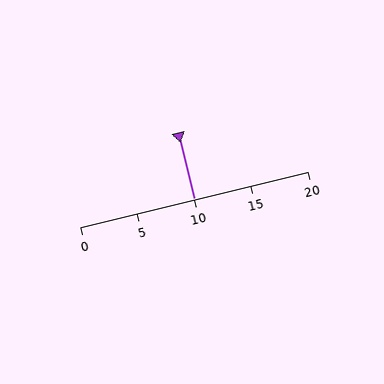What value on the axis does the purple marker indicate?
The marker indicates approximately 10.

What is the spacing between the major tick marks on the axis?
The major ticks are spaced 5 apart.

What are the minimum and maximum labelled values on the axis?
The axis runs from 0 to 20.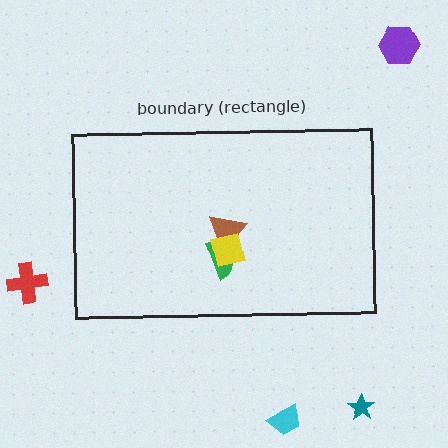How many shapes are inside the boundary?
3 inside, 4 outside.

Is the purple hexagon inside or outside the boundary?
Outside.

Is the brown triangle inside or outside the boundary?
Inside.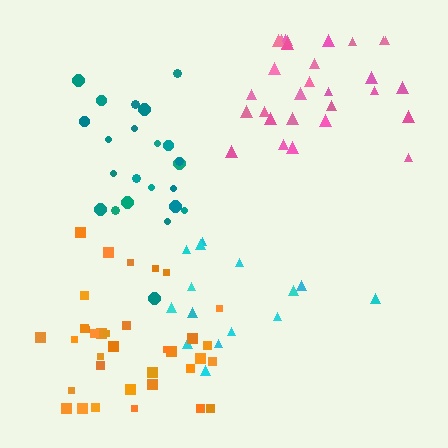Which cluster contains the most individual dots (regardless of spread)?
Orange (35).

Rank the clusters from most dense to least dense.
orange, pink, teal, cyan.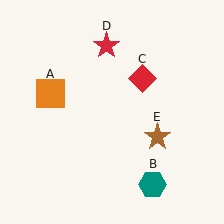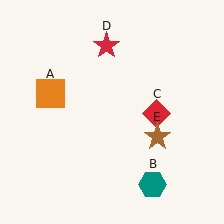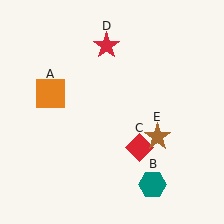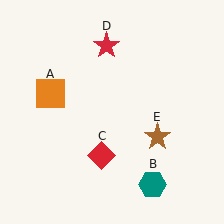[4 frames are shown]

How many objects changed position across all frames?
1 object changed position: red diamond (object C).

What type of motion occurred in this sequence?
The red diamond (object C) rotated clockwise around the center of the scene.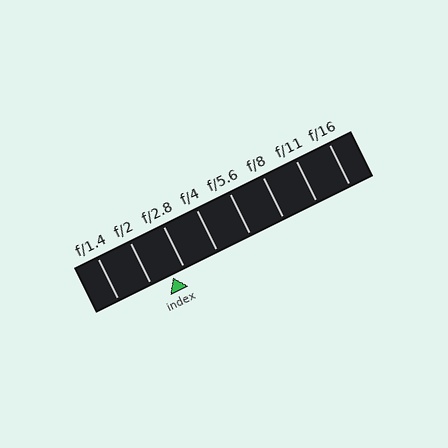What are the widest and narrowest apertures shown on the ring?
The widest aperture shown is f/1.4 and the narrowest is f/16.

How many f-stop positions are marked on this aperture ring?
There are 8 f-stop positions marked.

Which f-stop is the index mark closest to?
The index mark is closest to f/2.8.